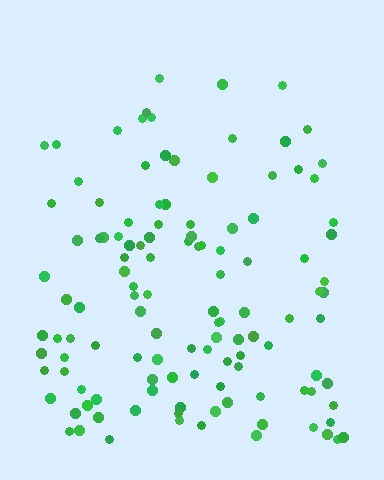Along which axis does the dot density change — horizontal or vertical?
Vertical.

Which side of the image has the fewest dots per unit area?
The top.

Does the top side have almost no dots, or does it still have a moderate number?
Still a moderate number, just noticeably fewer than the bottom.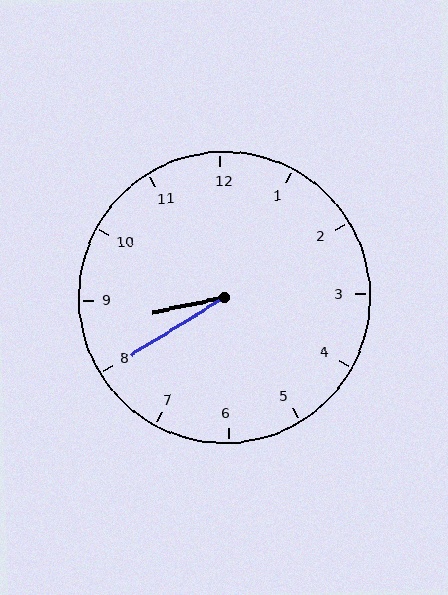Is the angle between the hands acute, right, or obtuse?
It is acute.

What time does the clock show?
8:40.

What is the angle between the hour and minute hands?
Approximately 20 degrees.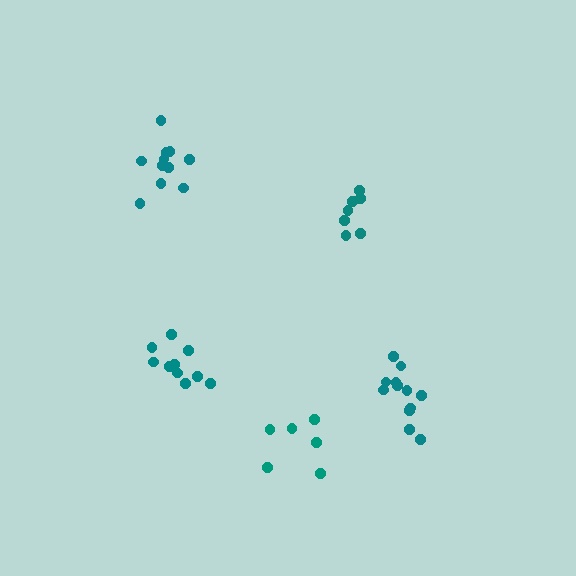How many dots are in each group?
Group 1: 7 dots, Group 2: 10 dots, Group 3: 12 dots, Group 4: 11 dots, Group 5: 6 dots (46 total).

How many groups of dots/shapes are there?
There are 5 groups.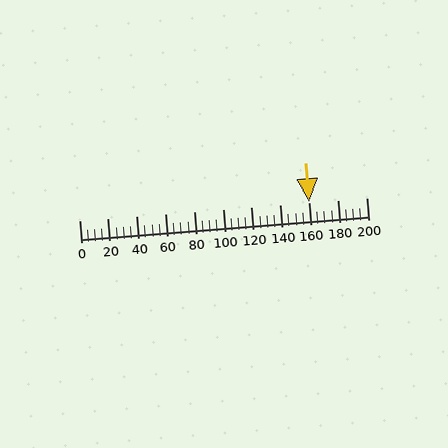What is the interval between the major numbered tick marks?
The major tick marks are spaced 20 units apart.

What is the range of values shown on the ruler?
The ruler shows values from 0 to 200.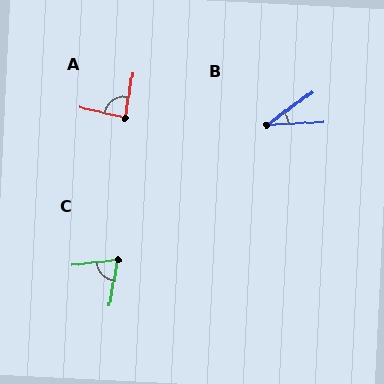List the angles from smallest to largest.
B (34°), C (73°), A (86°).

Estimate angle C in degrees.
Approximately 73 degrees.